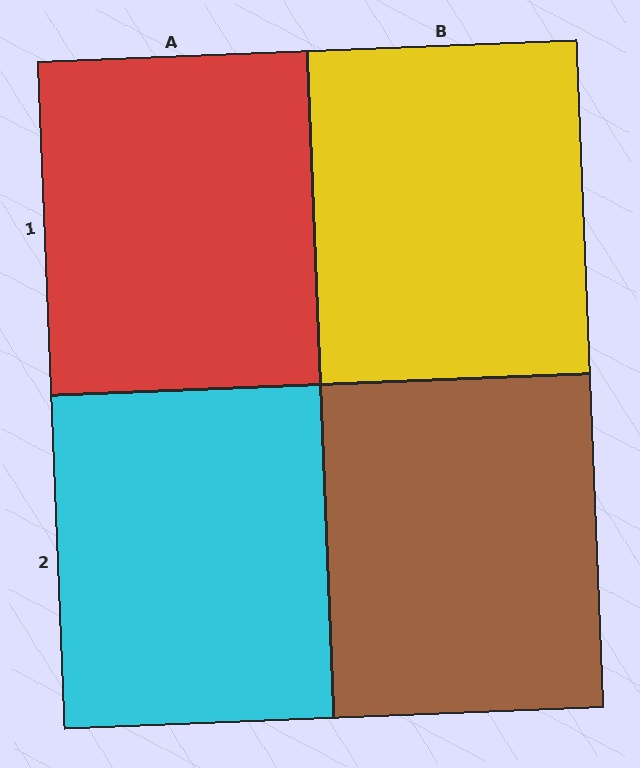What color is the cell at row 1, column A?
Red.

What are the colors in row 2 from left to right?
Cyan, brown.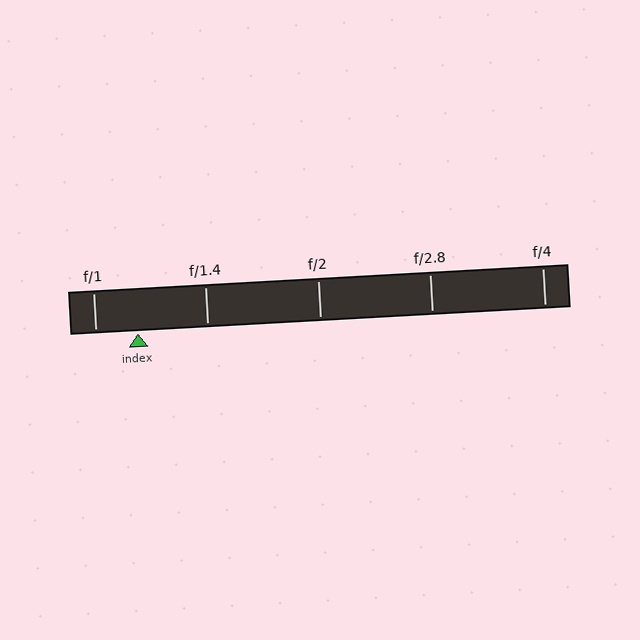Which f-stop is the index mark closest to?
The index mark is closest to f/1.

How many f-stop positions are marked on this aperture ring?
There are 5 f-stop positions marked.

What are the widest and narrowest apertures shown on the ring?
The widest aperture shown is f/1 and the narrowest is f/4.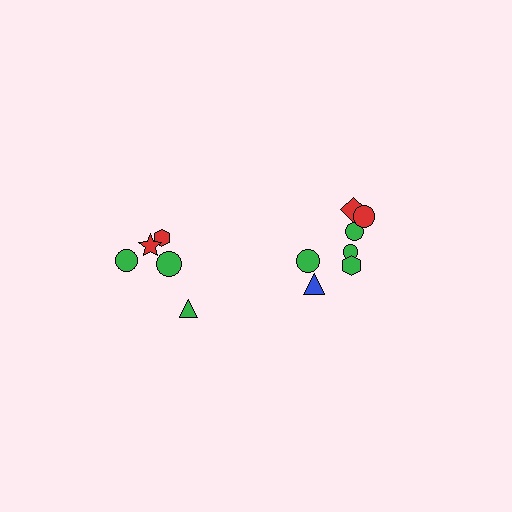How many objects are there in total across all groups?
There are 12 objects.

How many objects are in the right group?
There are 7 objects.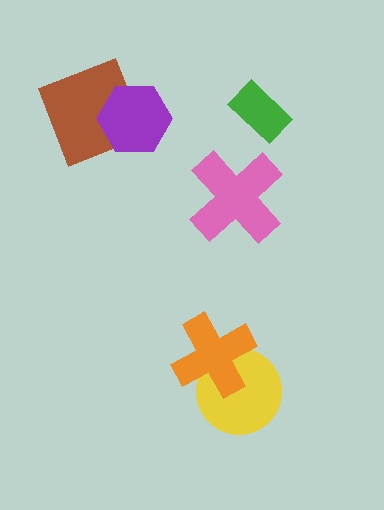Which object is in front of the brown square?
The purple hexagon is in front of the brown square.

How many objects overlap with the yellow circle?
1 object overlaps with the yellow circle.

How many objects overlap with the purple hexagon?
1 object overlaps with the purple hexagon.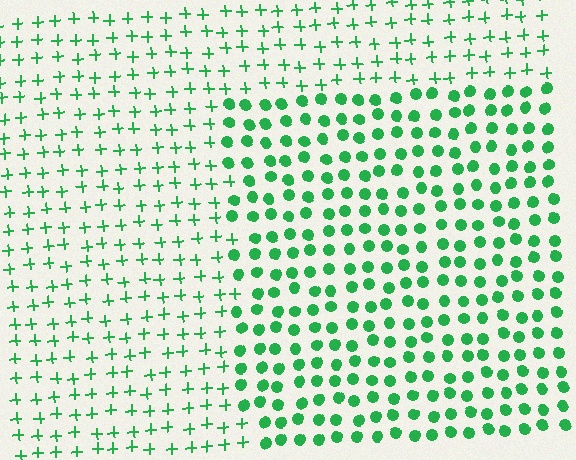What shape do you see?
I see a rectangle.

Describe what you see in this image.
The image is filled with small green elements arranged in a uniform grid. A rectangle-shaped region contains circles, while the surrounding area contains plus signs. The boundary is defined purely by the change in element shape.